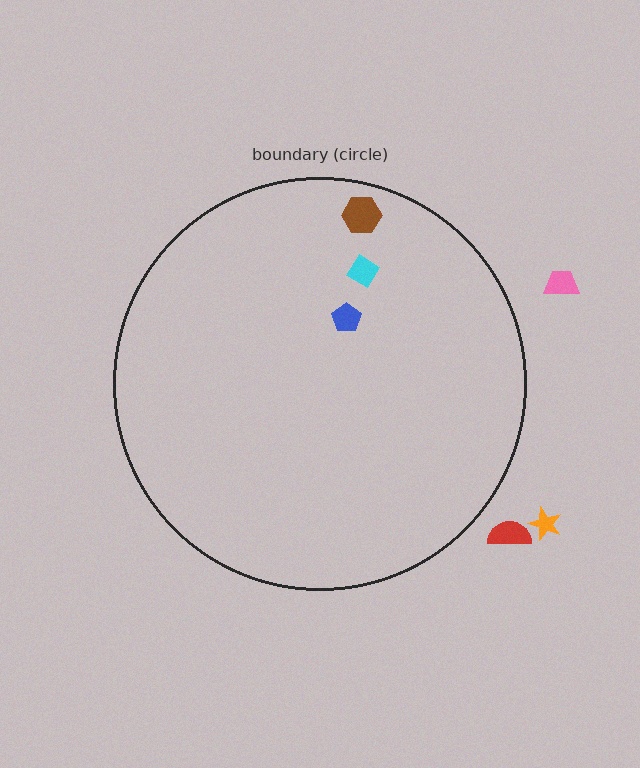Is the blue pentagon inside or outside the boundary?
Inside.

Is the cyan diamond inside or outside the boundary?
Inside.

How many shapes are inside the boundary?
3 inside, 3 outside.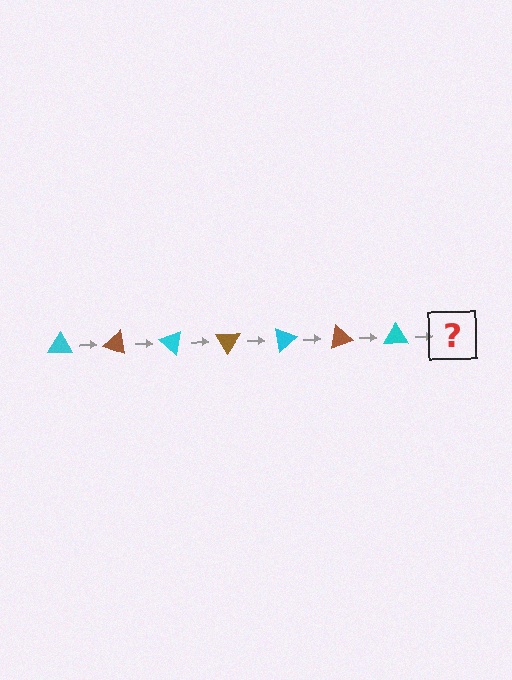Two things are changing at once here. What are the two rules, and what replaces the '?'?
The two rules are that it rotates 20 degrees each step and the color cycles through cyan and brown. The '?' should be a brown triangle, rotated 140 degrees from the start.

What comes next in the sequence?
The next element should be a brown triangle, rotated 140 degrees from the start.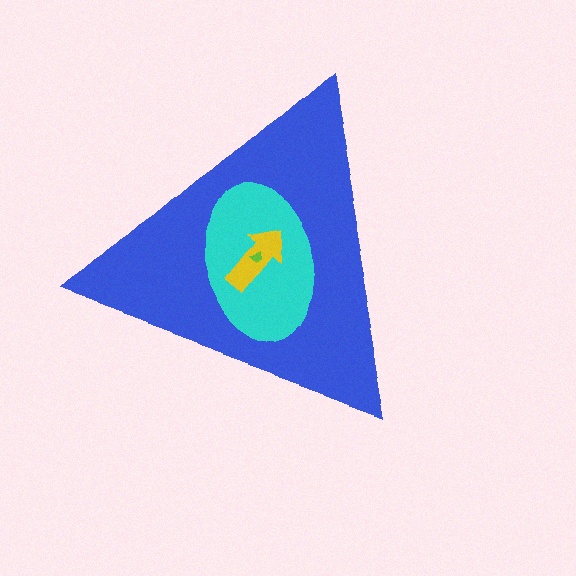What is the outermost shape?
The blue triangle.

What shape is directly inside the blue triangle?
The cyan ellipse.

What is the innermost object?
The lime trapezoid.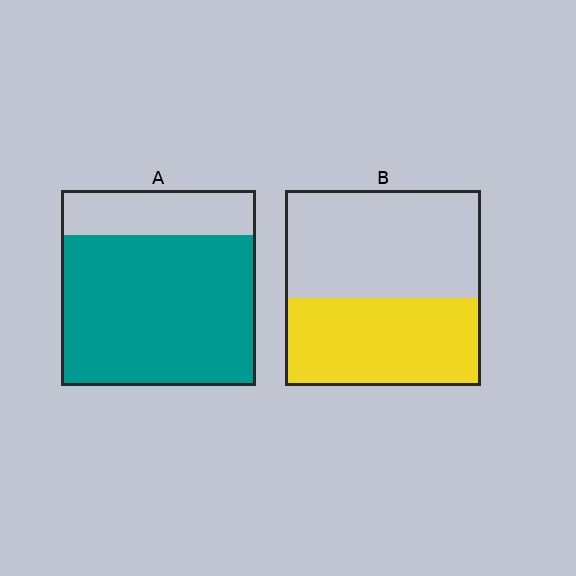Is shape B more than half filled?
No.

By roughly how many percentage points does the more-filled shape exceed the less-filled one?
By roughly 30 percentage points (A over B).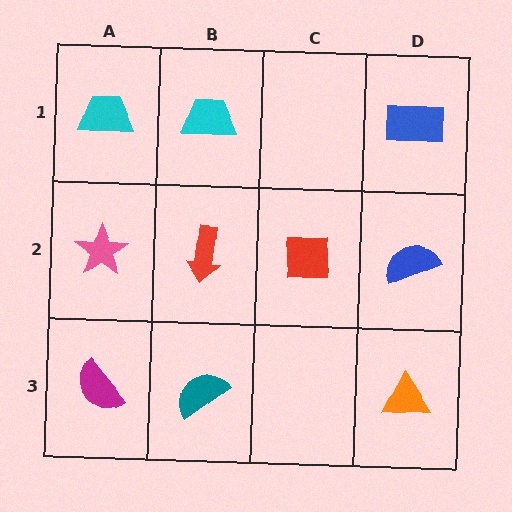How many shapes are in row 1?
3 shapes.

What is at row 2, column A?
A pink star.